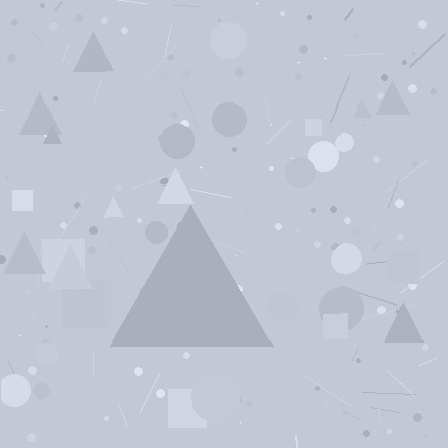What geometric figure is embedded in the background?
A triangle is embedded in the background.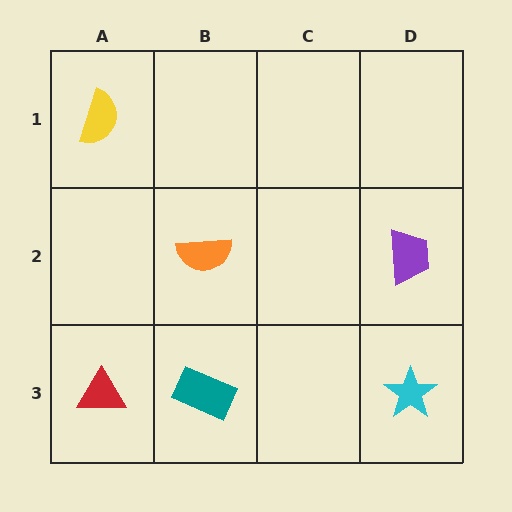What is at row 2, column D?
A purple trapezoid.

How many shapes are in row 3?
3 shapes.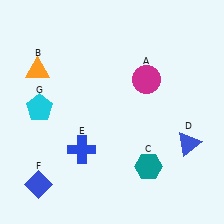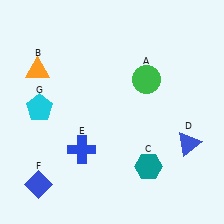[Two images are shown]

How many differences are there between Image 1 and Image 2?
There is 1 difference between the two images.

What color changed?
The circle (A) changed from magenta in Image 1 to green in Image 2.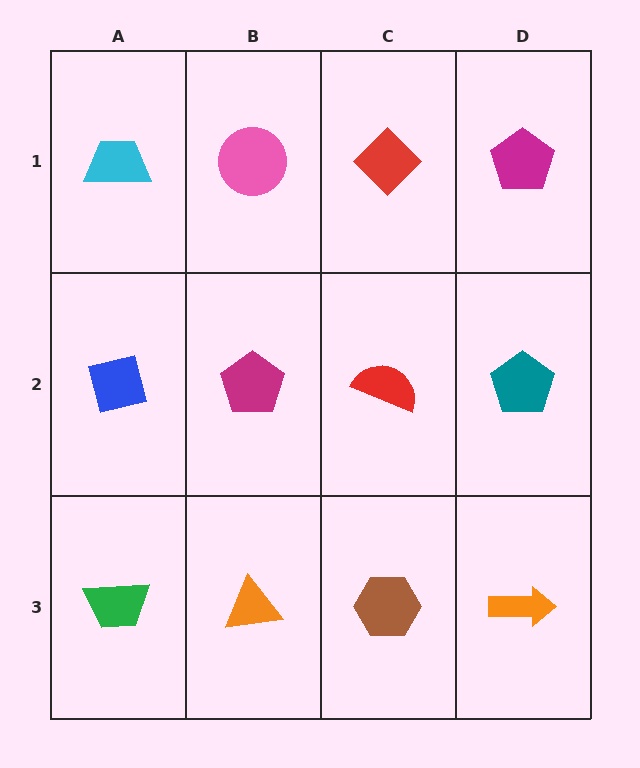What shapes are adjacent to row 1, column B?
A magenta pentagon (row 2, column B), a cyan trapezoid (row 1, column A), a red diamond (row 1, column C).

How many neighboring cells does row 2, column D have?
3.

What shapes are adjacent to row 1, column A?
A blue square (row 2, column A), a pink circle (row 1, column B).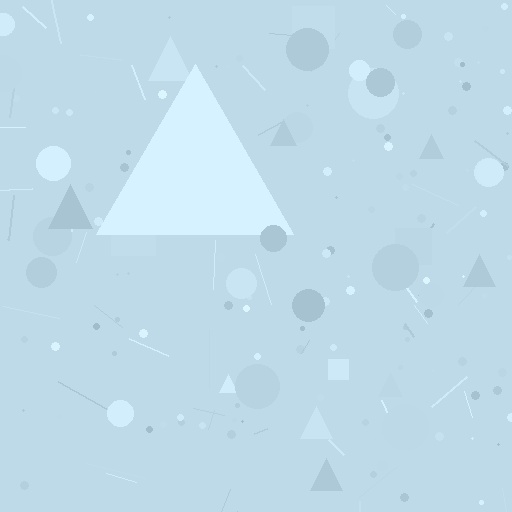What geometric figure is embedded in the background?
A triangle is embedded in the background.